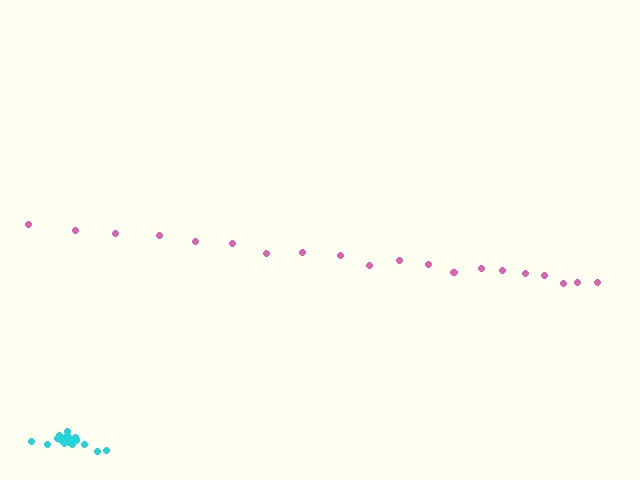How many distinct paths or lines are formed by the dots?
There are 2 distinct paths.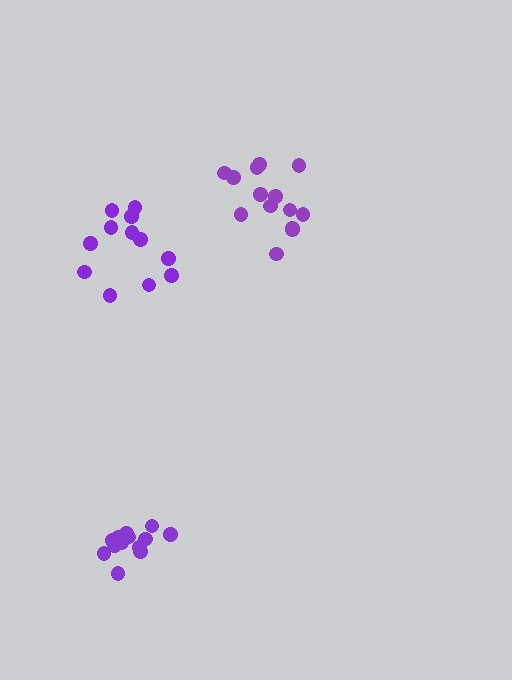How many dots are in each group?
Group 1: 14 dots, Group 2: 14 dots, Group 3: 12 dots (40 total).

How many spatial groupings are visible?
There are 3 spatial groupings.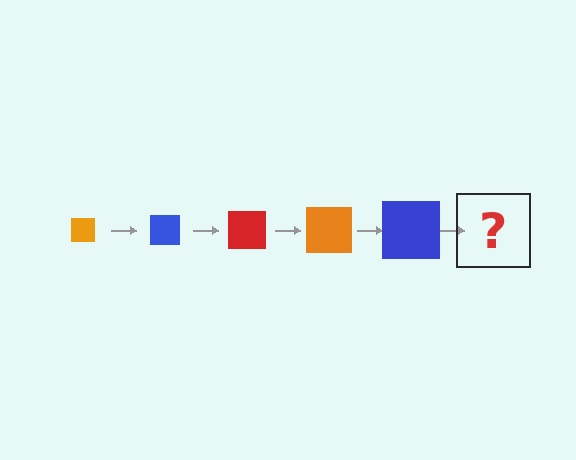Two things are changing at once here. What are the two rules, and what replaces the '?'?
The two rules are that the square grows larger each step and the color cycles through orange, blue, and red. The '?' should be a red square, larger than the previous one.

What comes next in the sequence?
The next element should be a red square, larger than the previous one.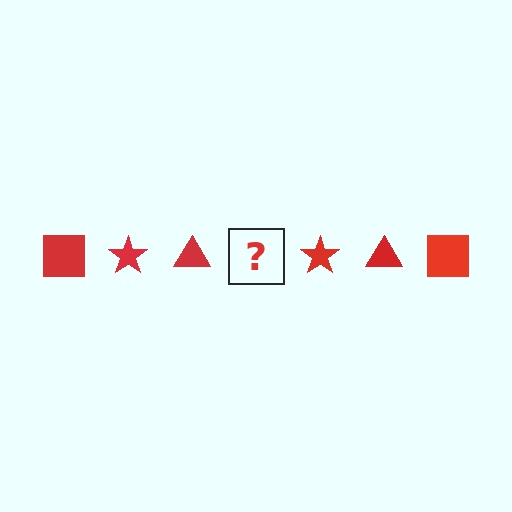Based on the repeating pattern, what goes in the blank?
The blank should be a red square.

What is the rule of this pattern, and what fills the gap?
The rule is that the pattern cycles through square, star, triangle shapes in red. The gap should be filled with a red square.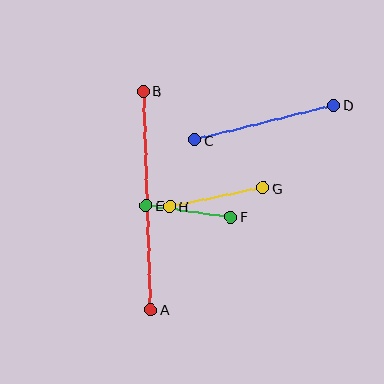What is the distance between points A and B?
The distance is approximately 219 pixels.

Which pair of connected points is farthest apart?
Points A and B are farthest apart.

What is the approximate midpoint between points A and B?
The midpoint is at approximately (147, 200) pixels.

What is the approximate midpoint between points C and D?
The midpoint is at approximately (264, 122) pixels.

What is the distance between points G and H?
The distance is approximately 95 pixels.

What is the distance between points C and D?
The distance is approximately 143 pixels.